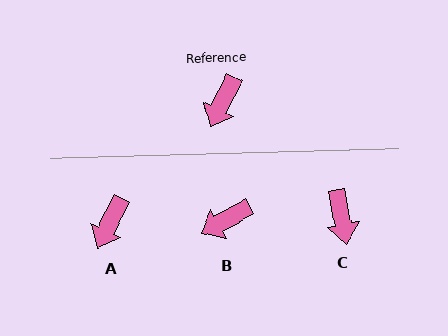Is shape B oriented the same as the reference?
No, it is off by about 35 degrees.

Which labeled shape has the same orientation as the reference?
A.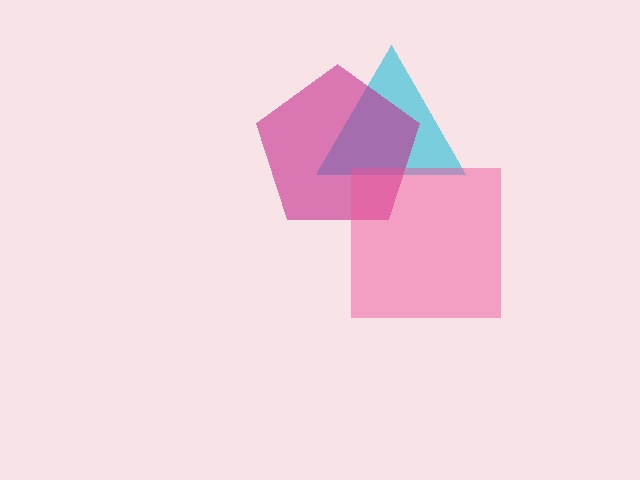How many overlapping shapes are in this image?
There are 3 overlapping shapes in the image.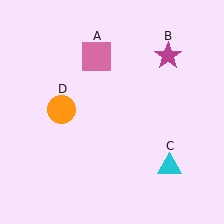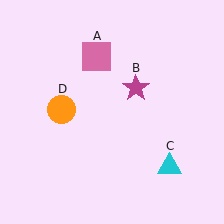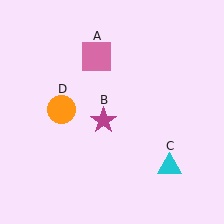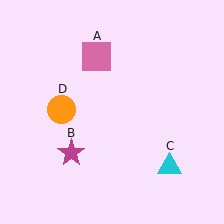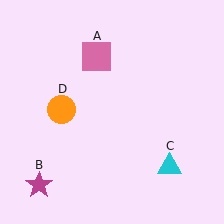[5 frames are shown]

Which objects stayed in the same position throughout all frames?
Pink square (object A) and cyan triangle (object C) and orange circle (object D) remained stationary.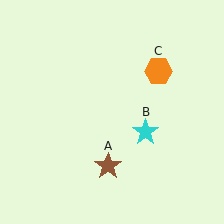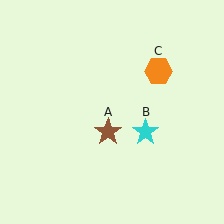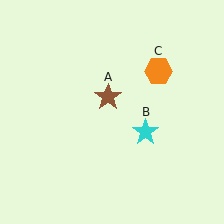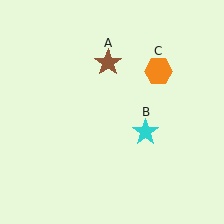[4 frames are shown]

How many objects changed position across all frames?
1 object changed position: brown star (object A).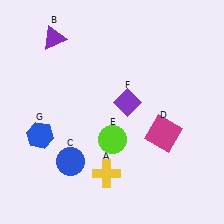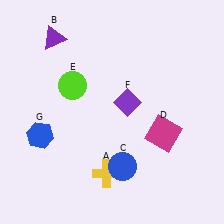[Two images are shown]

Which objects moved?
The objects that moved are: the blue circle (C), the lime circle (E).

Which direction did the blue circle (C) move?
The blue circle (C) moved right.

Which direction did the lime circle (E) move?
The lime circle (E) moved up.